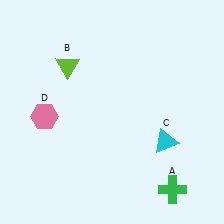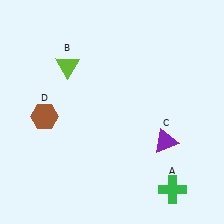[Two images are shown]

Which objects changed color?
C changed from cyan to purple. D changed from pink to brown.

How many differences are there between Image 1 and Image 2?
There are 2 differences between the two images.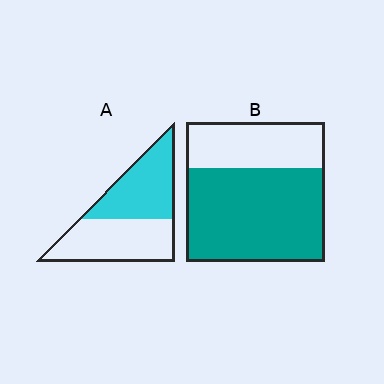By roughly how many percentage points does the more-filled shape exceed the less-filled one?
By roughly 20 percentage points (B over A).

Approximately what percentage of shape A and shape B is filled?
A is approximately 50% and B is approximately 65%.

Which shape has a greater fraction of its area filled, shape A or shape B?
Shape B.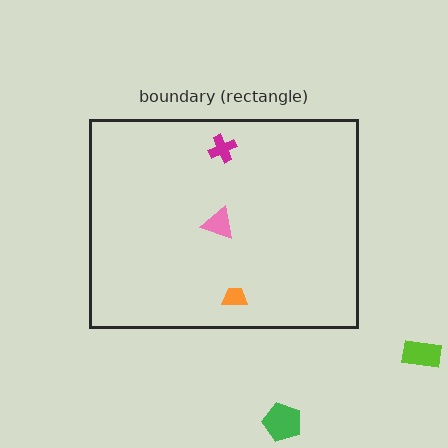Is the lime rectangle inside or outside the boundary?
Outside.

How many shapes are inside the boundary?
3 inside, 2 outside.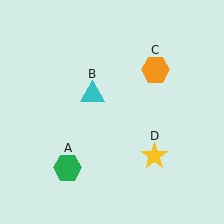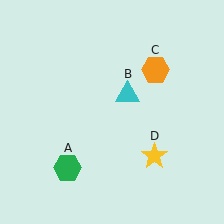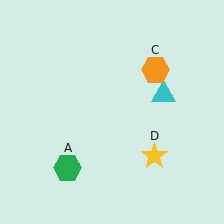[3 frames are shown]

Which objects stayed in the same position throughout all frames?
Green hexagon (object A) and orange hexagon (object C) and yellow star (object D) remained stationary.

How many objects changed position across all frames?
1 object changed position: cyan triangle (object B).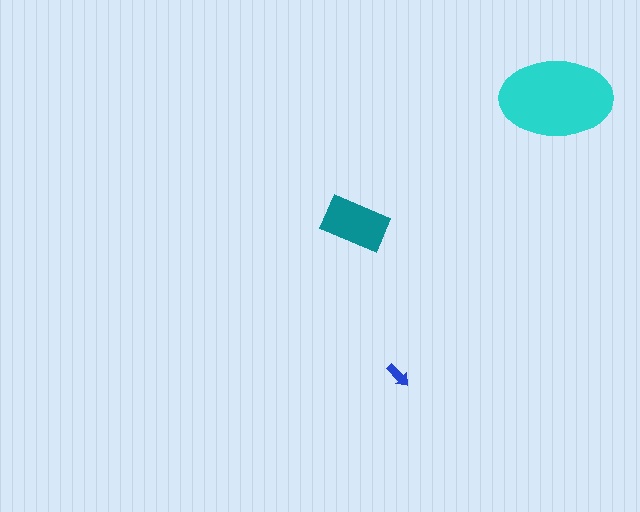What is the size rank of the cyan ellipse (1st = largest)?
1st.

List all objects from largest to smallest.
The cyan ellipse, the teal rectangle, the blue arrow.